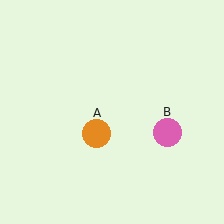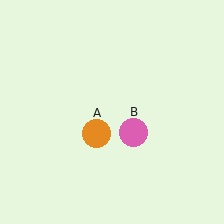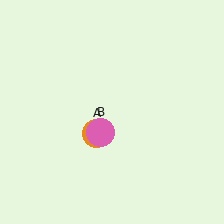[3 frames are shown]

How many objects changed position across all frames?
1 object changed position: pink circle (object B).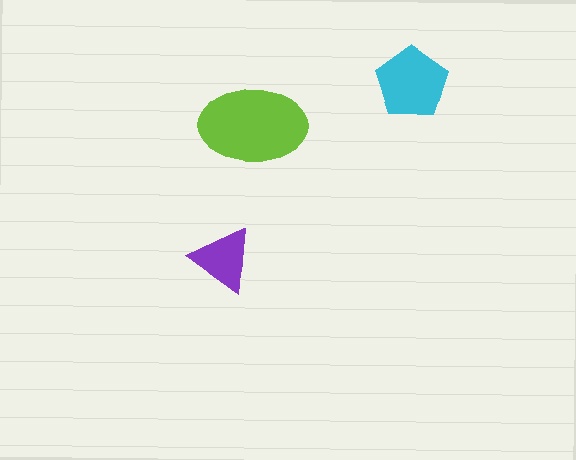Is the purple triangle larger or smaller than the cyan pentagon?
Smaller.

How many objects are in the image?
There are 3 objects in the image.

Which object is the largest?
The lime ellipse.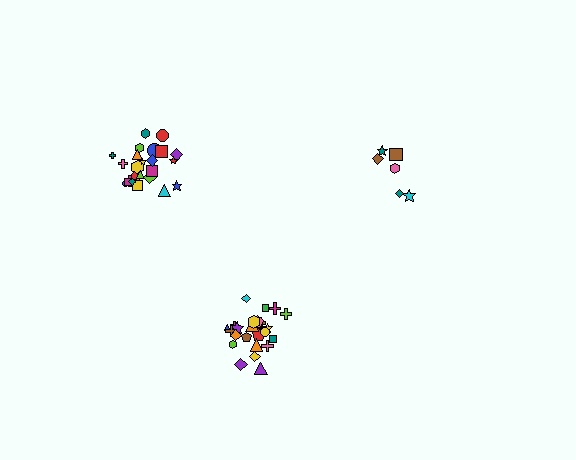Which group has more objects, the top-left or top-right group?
The top-left group.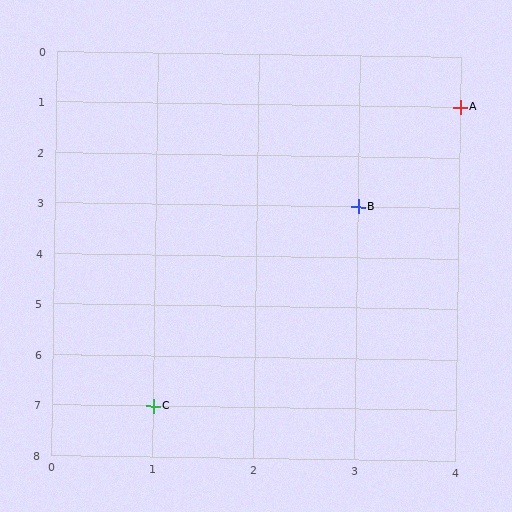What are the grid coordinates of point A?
Point A is at grid coordinates (4, 1).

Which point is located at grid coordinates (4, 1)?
Point A is at (4, 1).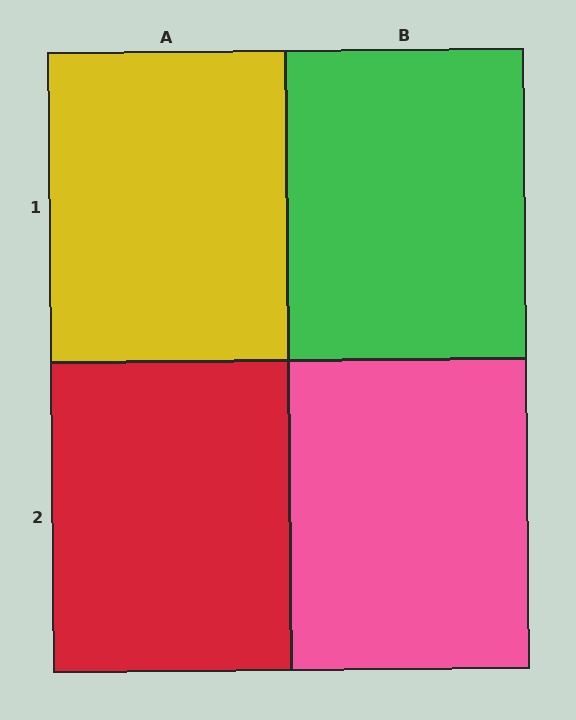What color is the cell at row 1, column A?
Yellow.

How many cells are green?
1 cell is green.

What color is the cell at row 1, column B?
Green.